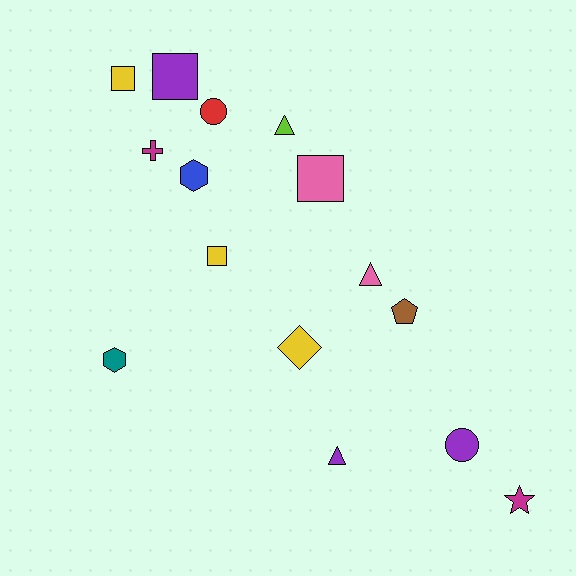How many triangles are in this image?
There are 3 triangles.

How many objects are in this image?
There are 15 objects.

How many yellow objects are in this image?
There are 3 yellow objects.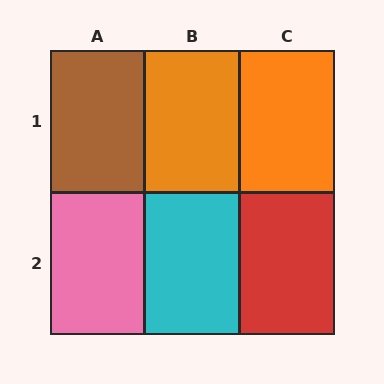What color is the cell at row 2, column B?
Cyan.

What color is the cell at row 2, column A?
Pink.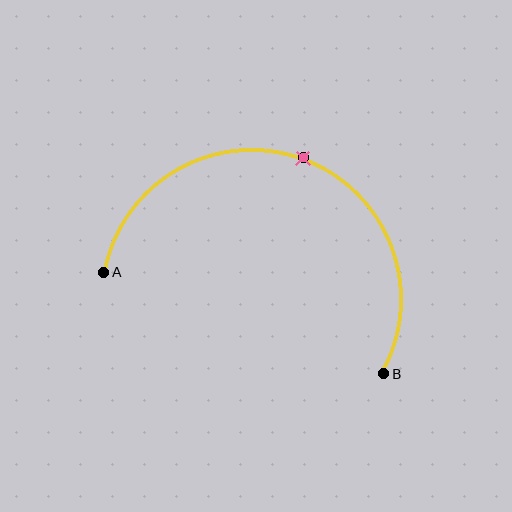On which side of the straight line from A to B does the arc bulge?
The arc bulges above the straight line connecting A and B.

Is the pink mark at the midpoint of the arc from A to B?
Yes. The pink mark lies on the arc at equal arc-length from both A and B — it is the arc midpoint.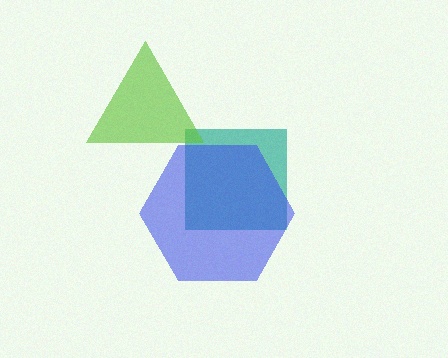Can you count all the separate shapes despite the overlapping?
Yes, there are 3 separate shapes.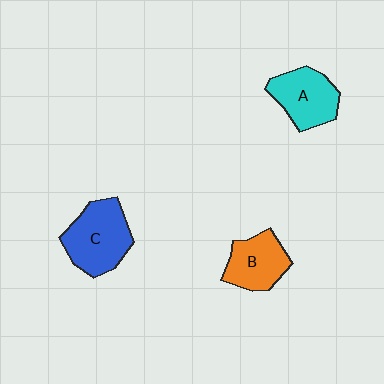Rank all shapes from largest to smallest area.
From largest to smallest: C (blue), A (cyan), B (orange).